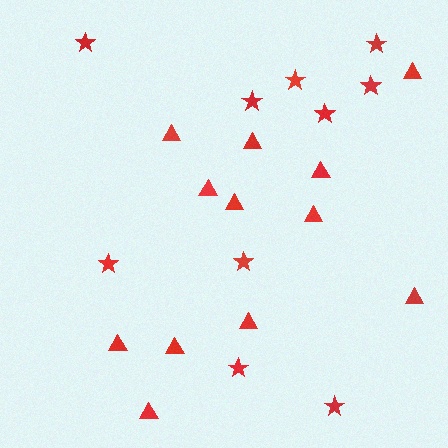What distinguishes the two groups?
There are 2 groups: one group of triangles (12) and one group of stars (10).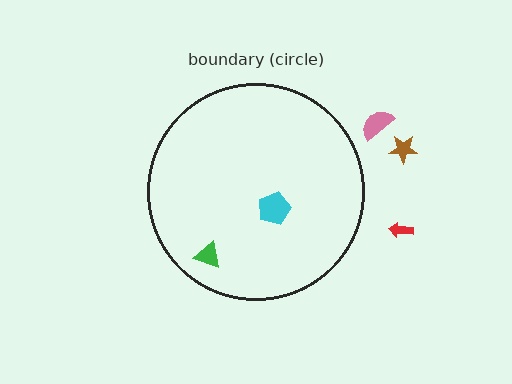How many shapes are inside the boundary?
2 inside, 3 outside.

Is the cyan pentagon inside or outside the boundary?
Inside.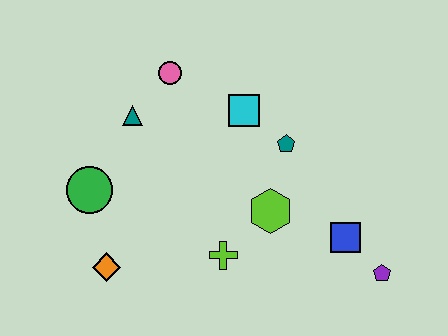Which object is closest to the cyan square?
The teal pentagon is closest to the cyan square.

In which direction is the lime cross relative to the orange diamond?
The lime cross is to the right of the orange diamond.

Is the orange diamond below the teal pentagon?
Yes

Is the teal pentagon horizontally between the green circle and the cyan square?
No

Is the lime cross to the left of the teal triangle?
No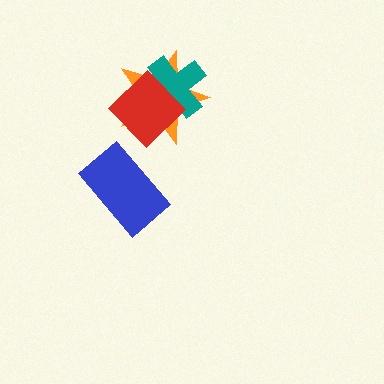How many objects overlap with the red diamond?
2 objects overlap with the red diamond.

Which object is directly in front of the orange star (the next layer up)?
The teal cross is directly in front of the orange star.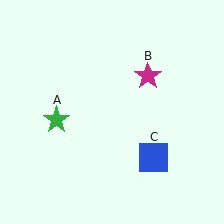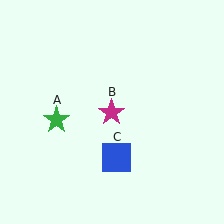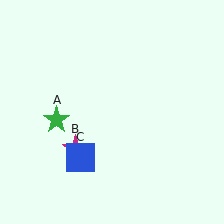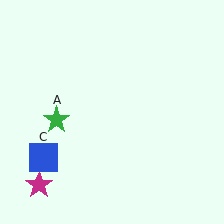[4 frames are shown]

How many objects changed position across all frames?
2 objects changed position: magenta star (object B), blue square (object C).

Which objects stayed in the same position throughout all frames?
Green star (object A) remained stationary.